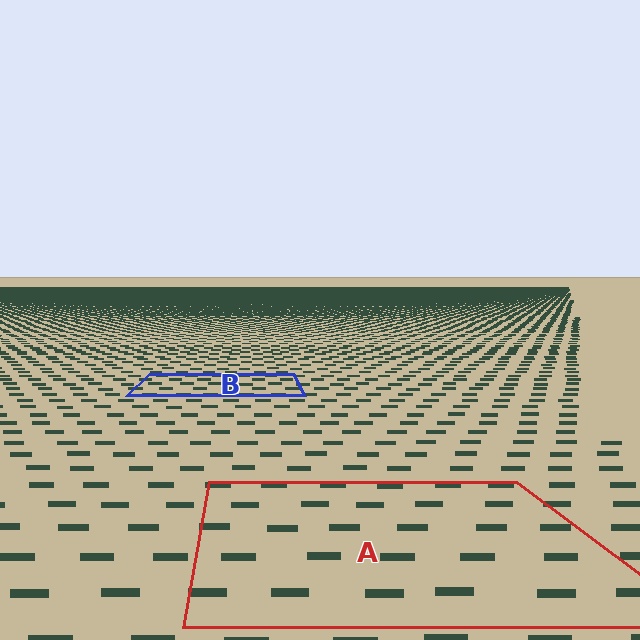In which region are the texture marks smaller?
The texture marks are smaller in region B, because it is farther away.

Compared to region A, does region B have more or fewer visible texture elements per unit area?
Region B has more texture elements per unit area — they are packed more densely because it is farther away.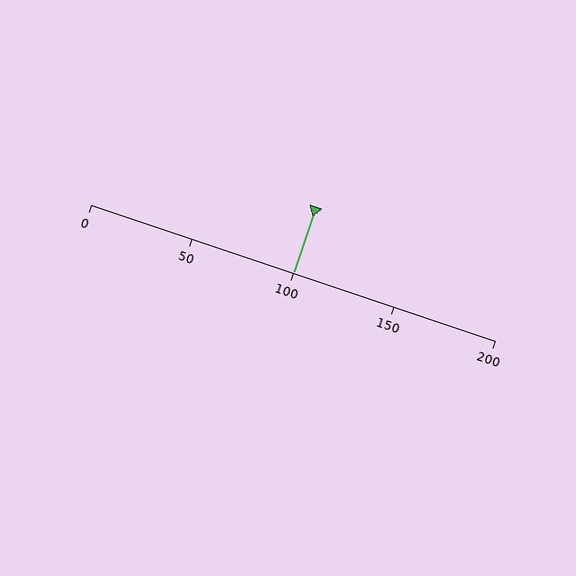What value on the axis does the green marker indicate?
The marker indicates approximately 100.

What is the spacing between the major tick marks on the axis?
The major ticks are spaced 50 apart.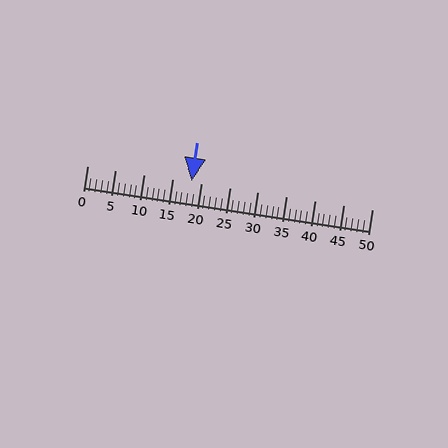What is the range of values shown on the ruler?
The ruler shows values from 0 to 50.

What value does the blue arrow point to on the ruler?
The blue arrow points to approximately 18.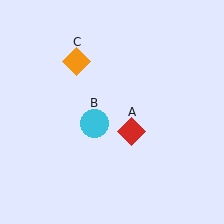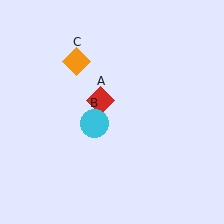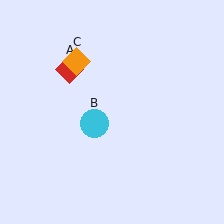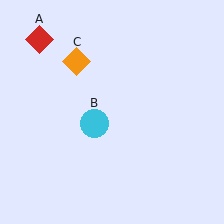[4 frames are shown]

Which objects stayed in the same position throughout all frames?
Cyan circle (object B) and orange diamond (object C) remained stationary.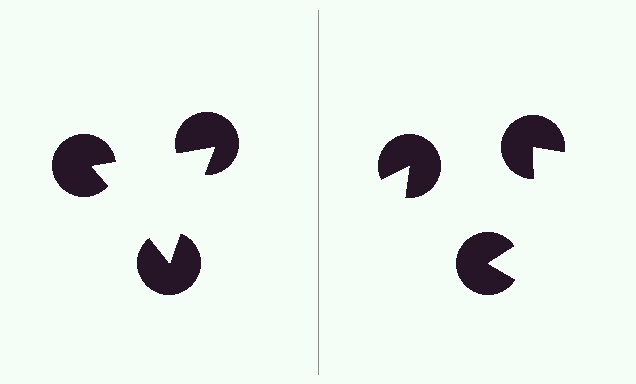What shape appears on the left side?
An illusory triangle.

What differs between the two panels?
The pac-man discs are positioned identically on both sides; only the wedge orientations differ. On the left they align to a triangle; on the right they are misaligned.